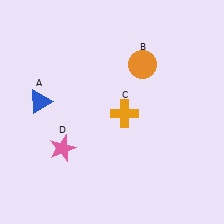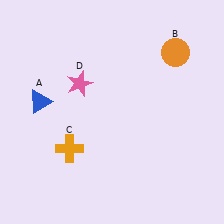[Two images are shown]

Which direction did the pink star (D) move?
The pink star (D) moved up.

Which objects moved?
The objects that moved are: the orange circle (B), the orange cross (C), the pink star (D).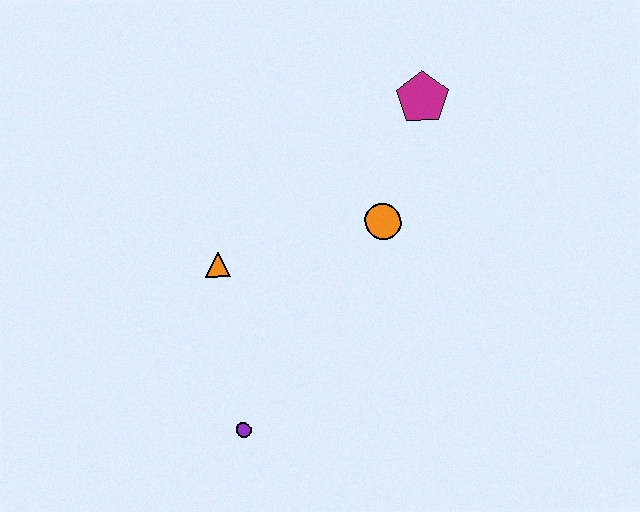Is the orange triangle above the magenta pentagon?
No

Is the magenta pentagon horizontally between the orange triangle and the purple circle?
No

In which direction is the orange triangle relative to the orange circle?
The orange triangle is to the left of the orange circle.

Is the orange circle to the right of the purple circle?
Yes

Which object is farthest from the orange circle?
The purple circle is farthest from the orange circle.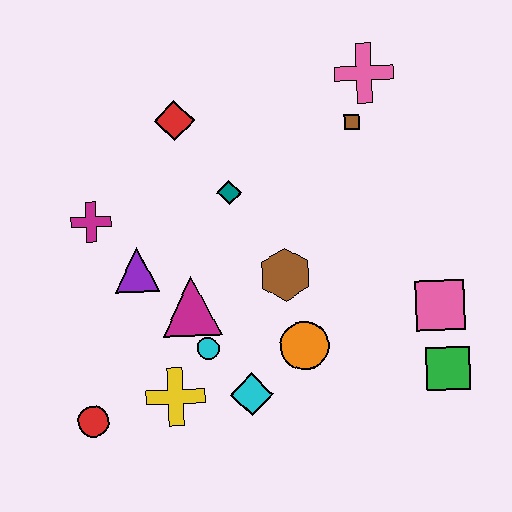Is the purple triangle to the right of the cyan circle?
No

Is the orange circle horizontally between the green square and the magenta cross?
Yes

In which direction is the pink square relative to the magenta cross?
The pink square is to the right of the magenta cross.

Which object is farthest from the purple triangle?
The green square is farthest from the purple triangle.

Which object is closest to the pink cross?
The brown square is closest to the pink cross.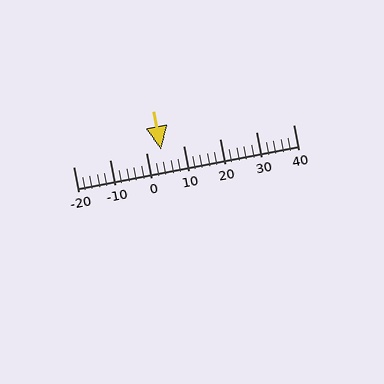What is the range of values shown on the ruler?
The ruler shows values from -20 to 40.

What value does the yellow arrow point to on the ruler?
The yellow arrow points to approximately 4.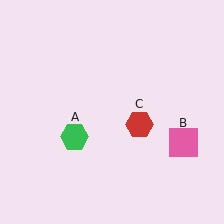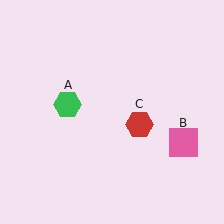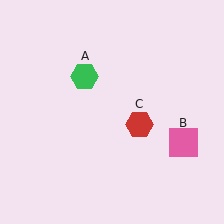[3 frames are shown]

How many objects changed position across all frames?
1 object changed position: green hexagon (object A).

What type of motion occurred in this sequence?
The green hexagon (object A) rotated clockwise around the center of the scene.